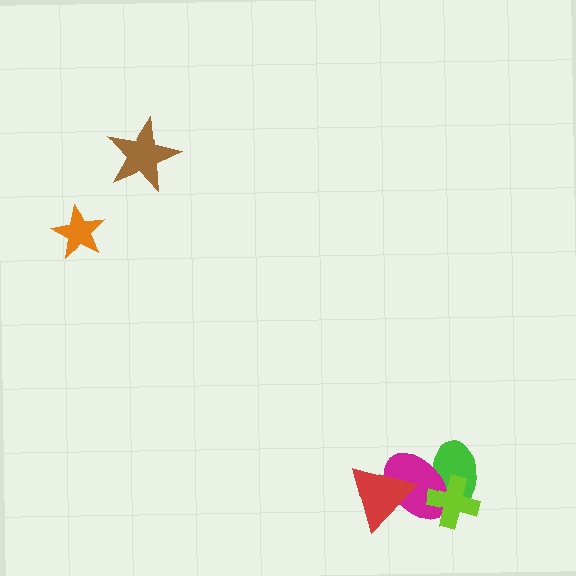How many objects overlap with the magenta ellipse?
3 objects overlap with the magenta ellipse.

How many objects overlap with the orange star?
0 objects overlap with the orange star.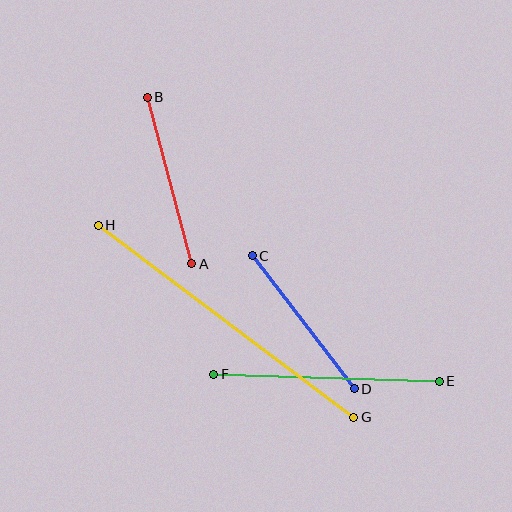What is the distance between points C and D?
The distance is approximately 167 pixels.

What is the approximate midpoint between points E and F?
The midpoint is at approximately (327, 378) pixels.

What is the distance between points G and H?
The distance is approximately 320 pixels.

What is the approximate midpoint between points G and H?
The midpoint is at approximately (226, 321) pixels.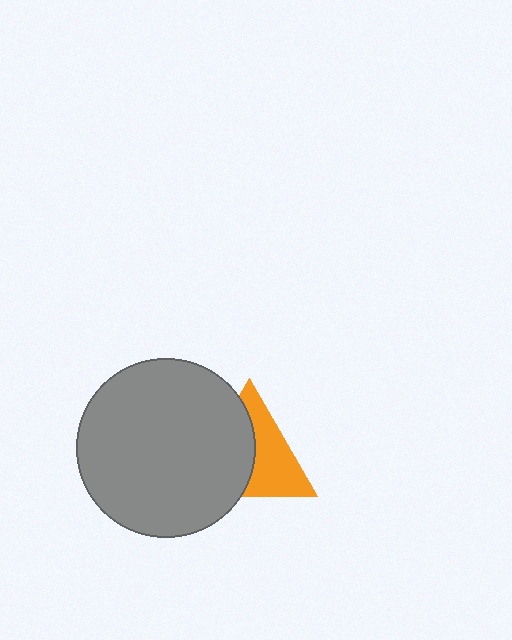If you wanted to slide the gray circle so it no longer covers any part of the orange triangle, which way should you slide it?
Slide it left — that is the most direct way to separate the two shapes.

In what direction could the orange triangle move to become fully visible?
The orange triangle could move right. That would shift it out from behind the gray circle entirely.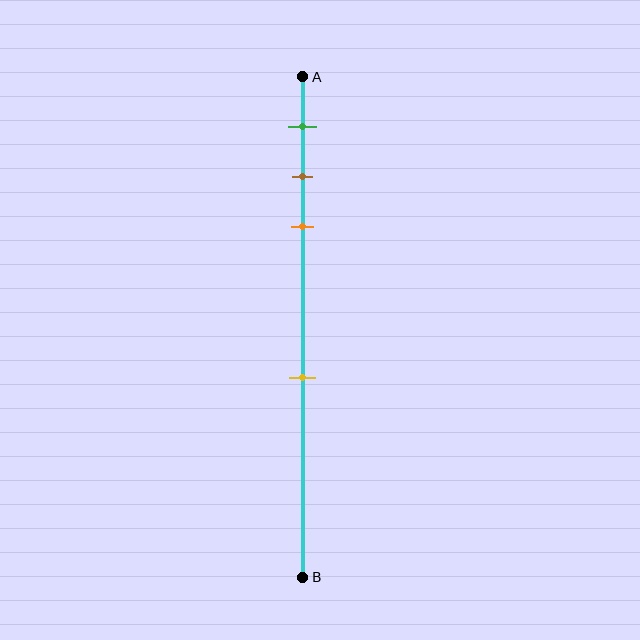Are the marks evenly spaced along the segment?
No, the marks are not evenly spaced.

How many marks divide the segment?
There are 4 marks dividing the segment.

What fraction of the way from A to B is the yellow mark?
The yellow mark is approximately 60% (0.6) of the way from A to B.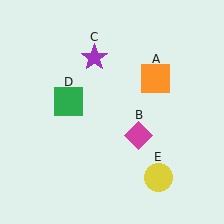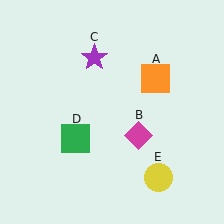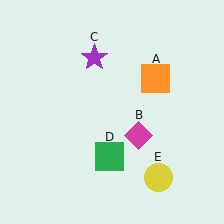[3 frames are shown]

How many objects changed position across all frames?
1 object changed position: green square (object D).